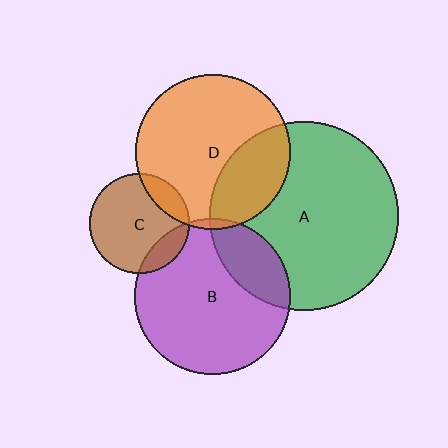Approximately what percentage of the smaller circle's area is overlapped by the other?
Approximately 20%.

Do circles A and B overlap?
Yes.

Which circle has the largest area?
Circle A (green).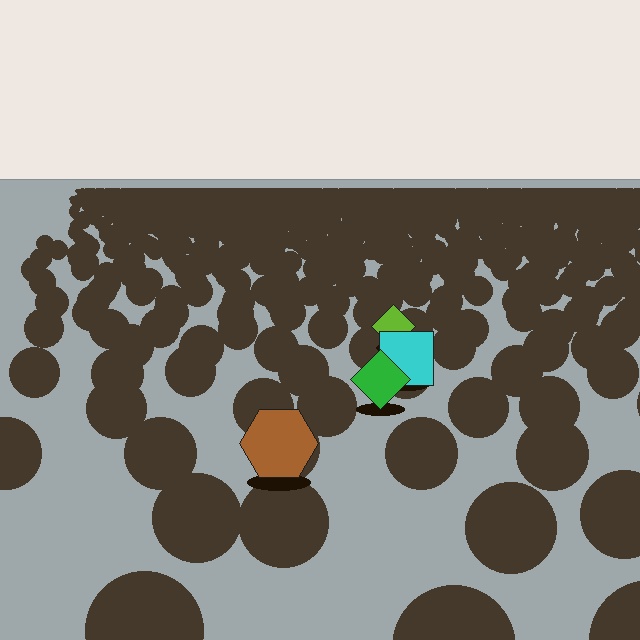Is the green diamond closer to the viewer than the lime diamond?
Yes. The green diamond is closer — you can tell from the texture gradient: the ground texture is coarser near it.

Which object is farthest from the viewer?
The lime diamond is farthest from the viewer. It appears smaller and the ground texture around it is denser.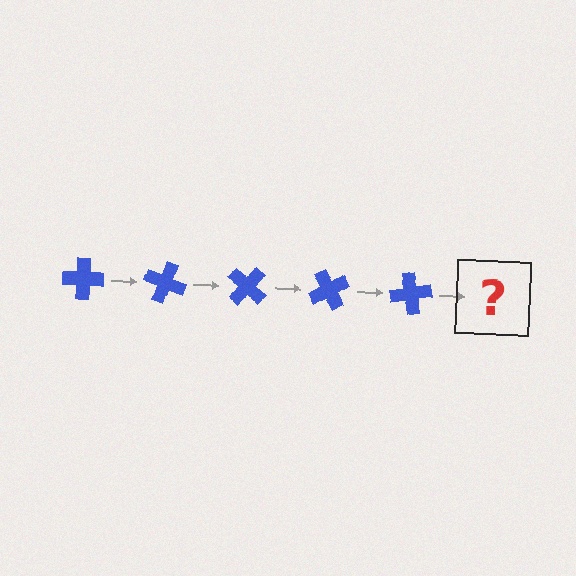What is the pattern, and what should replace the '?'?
The pattern is that the cross rotates 20 degrees each step. The '?' should be a blue cross rotated 100 degrees.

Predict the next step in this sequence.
The next step is a blue cross rotated 100 degrees.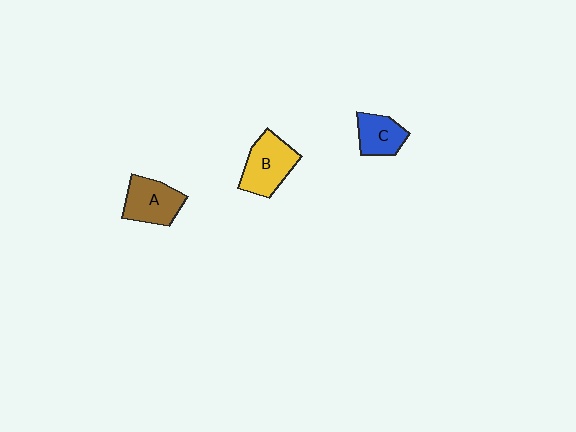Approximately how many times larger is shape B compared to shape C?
Approximately 1.5 times.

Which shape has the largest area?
Shape B (yellow).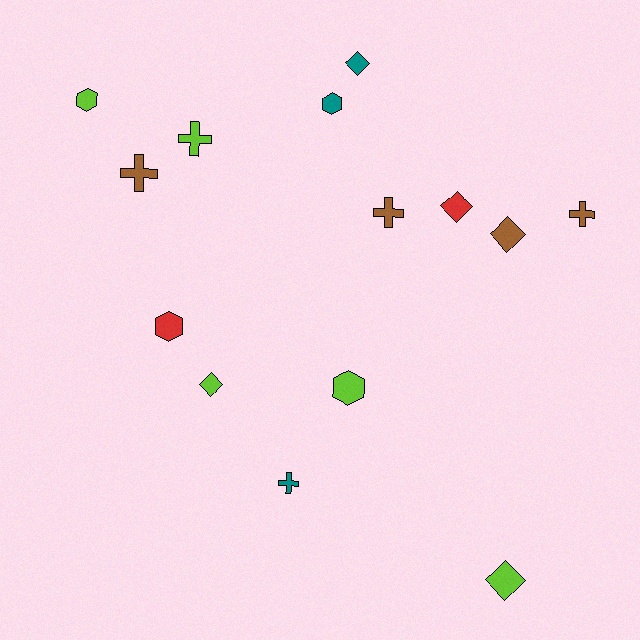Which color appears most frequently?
Lime, with 5 objects.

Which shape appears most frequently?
Cross, with 5 objects.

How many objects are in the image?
There are 14 objects.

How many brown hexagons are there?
There are no brown hexagons.